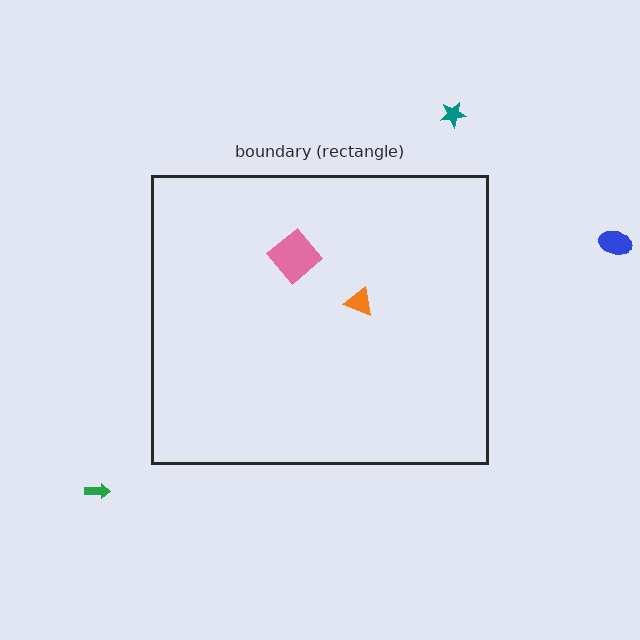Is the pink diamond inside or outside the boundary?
Inside.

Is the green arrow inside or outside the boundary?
Outside.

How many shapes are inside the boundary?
2 inside, 3 outside.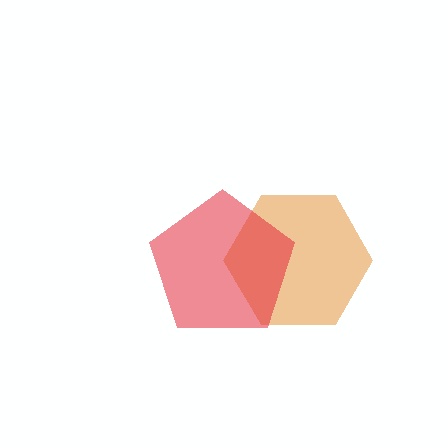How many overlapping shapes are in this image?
There are 2 overlapping shapes in the image.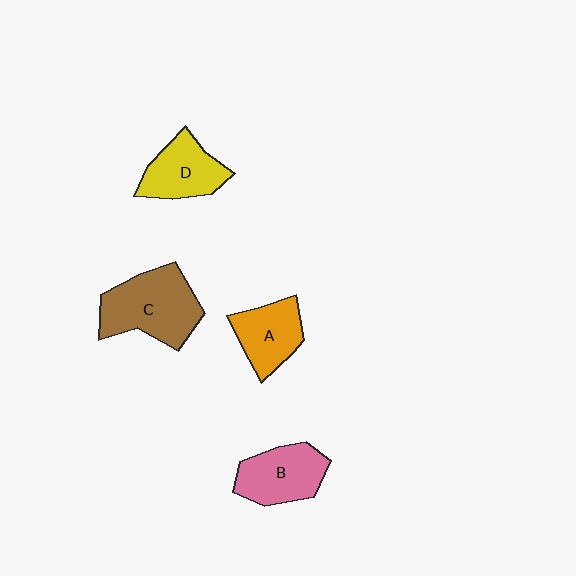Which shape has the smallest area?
Shape A (orange).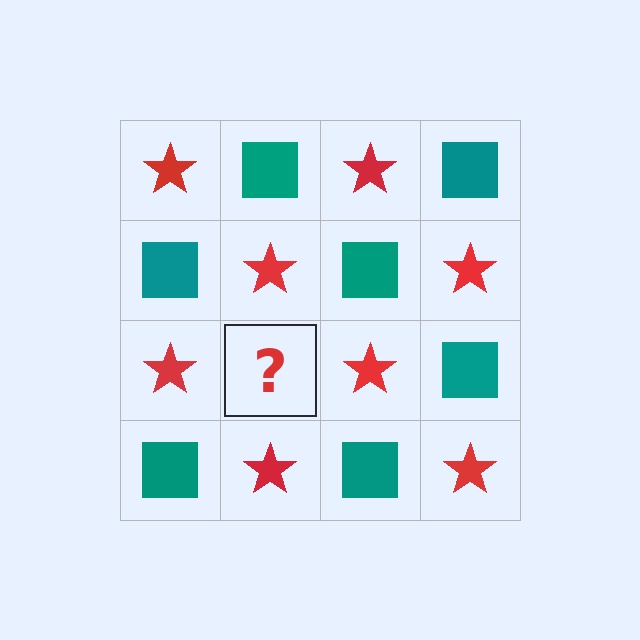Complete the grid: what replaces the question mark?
The question mark should be replaced with a teal square.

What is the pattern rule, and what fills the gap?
The rule is that it alternates red star and teal square in a checkerboard pattern. The gap should be filled with a teal square.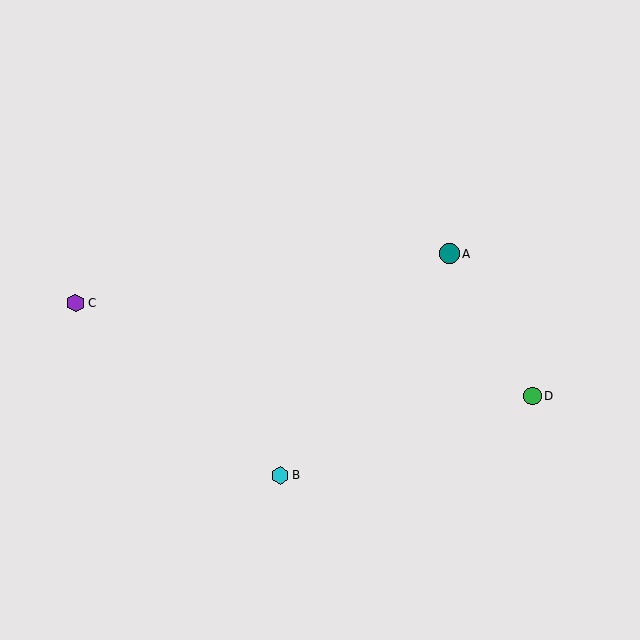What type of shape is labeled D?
Shape D is a green circle.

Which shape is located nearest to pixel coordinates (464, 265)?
The teal circle (labeled A) at (449, 254) is nearest to that location.